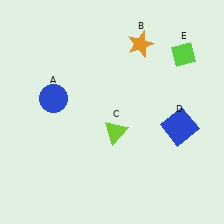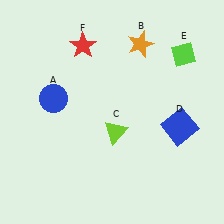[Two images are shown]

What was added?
A red star (F) was added in Image 2.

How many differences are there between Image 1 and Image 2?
There is 1 difference between the two images.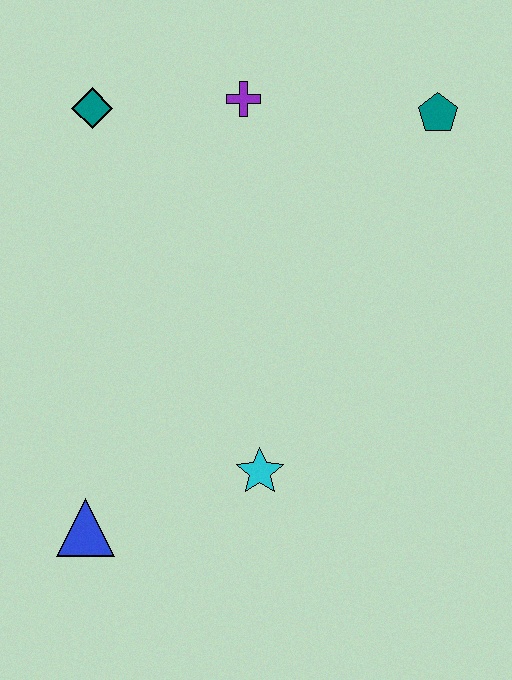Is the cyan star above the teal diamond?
No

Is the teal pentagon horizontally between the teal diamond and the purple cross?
No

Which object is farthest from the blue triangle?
The teal pentagon is farthest from the blue triangle.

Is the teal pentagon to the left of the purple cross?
No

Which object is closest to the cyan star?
The blue triangle is closest to the cyan star.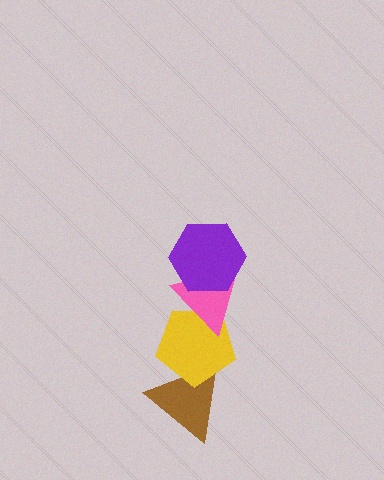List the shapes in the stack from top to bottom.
From top to bottom: the purple hexagon, the pink triangle, the yellow pentagon, the brown triangle.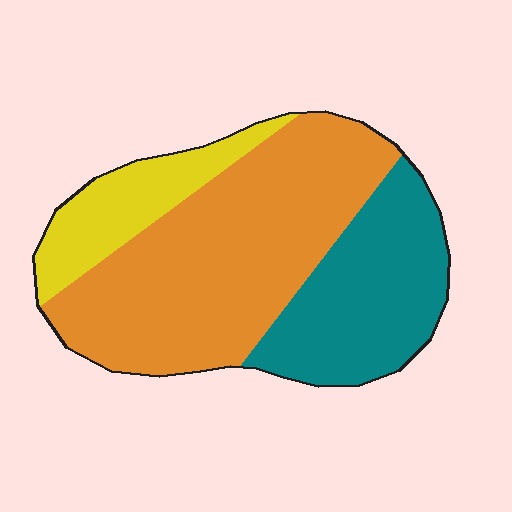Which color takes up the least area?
Yellow, at roughly 15%.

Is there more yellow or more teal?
Teal.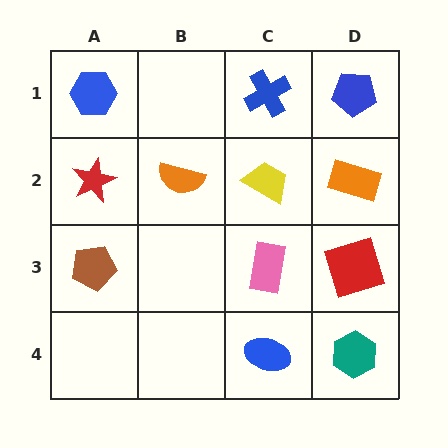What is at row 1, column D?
A blue pentagon.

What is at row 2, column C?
A yellow trapezoid.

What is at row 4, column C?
A blue ellipse.